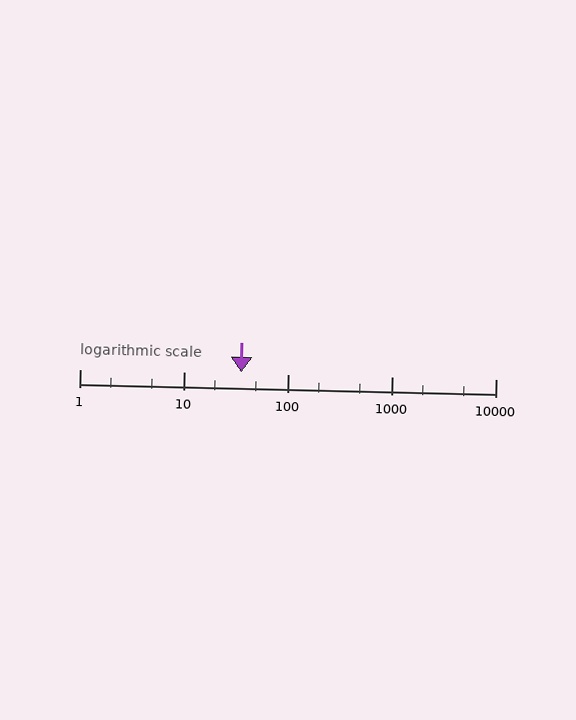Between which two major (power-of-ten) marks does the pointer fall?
The pointer is between 10 and 100.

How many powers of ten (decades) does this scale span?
The scale spans 4 decades, from 1 to 10000.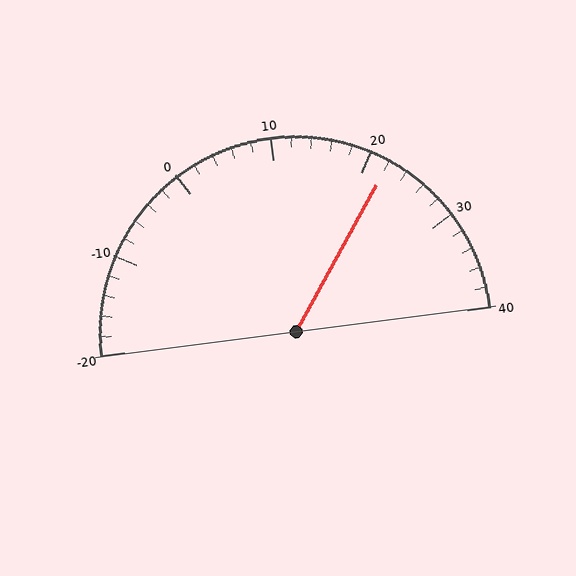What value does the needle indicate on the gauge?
The needle indicates approximately 22.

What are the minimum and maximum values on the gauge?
The gauge ranges from -20 to 40.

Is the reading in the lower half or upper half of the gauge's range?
The reading is in the upper half of the range (-20 to 40).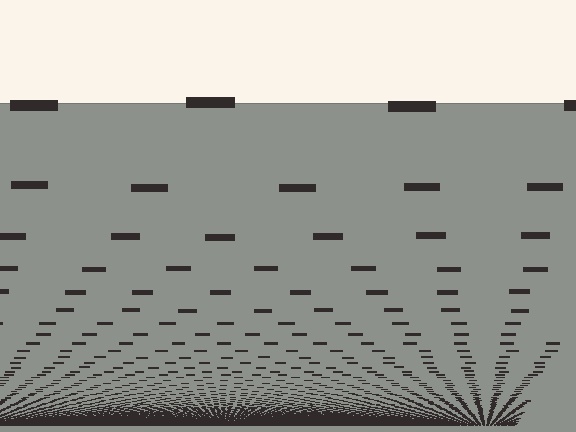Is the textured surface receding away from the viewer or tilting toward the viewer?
The surface appears to tilt toward the viewer. Texture elements get larger and sparser toward the top.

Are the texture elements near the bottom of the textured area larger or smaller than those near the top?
Smaller. The gradient is inverted — elements near the bottom are smaller and denser.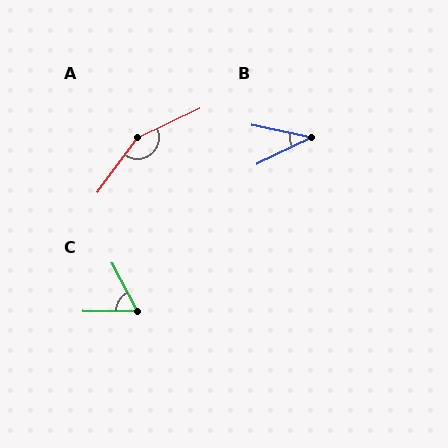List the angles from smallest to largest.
B (38°), C (62°), A (151°).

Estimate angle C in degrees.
Approximately 62 degrees.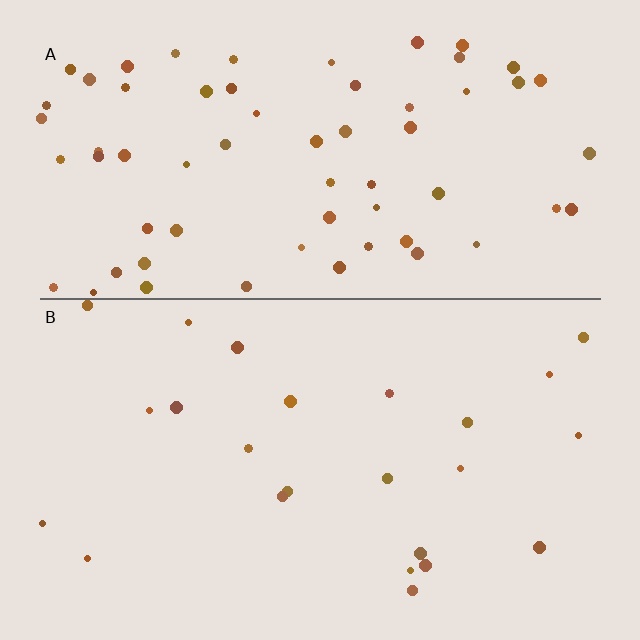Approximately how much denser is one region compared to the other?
Approximately 2.7× — region A over region B.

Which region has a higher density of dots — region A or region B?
A (the top).